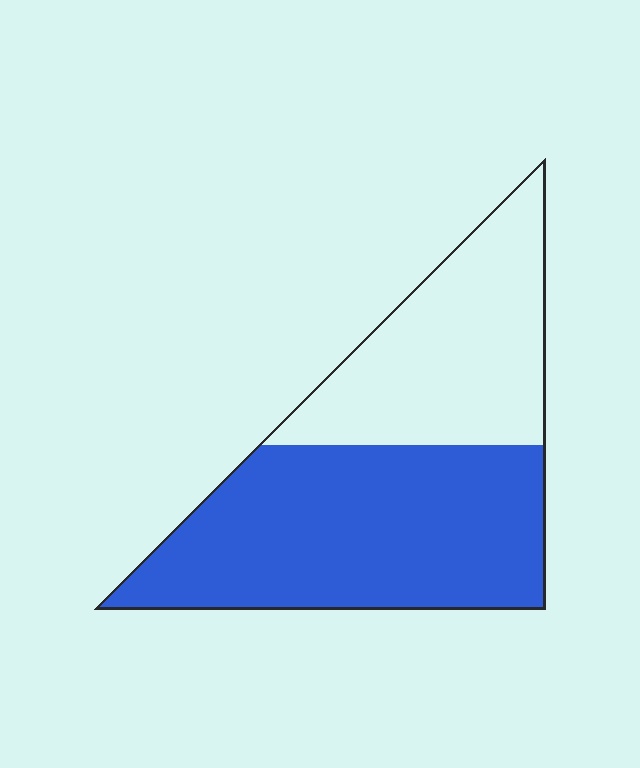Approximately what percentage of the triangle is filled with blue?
Approximately 60%.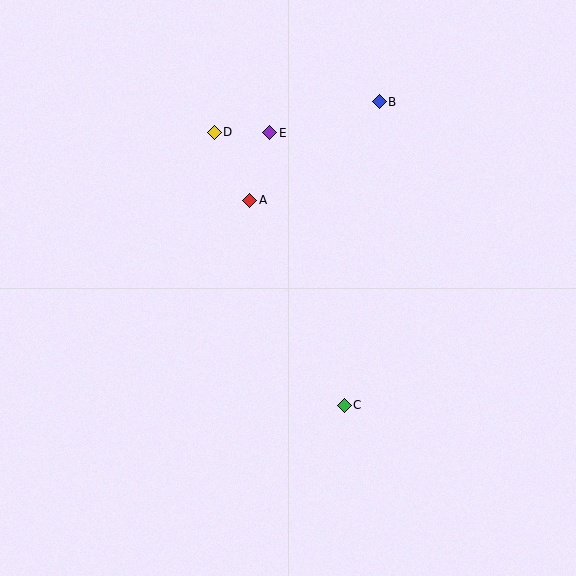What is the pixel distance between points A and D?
The distance between A and D is 77 pixels.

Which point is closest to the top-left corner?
Point D is closest to the top-left corner.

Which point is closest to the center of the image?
Point A at (250, 200) is closest to the center.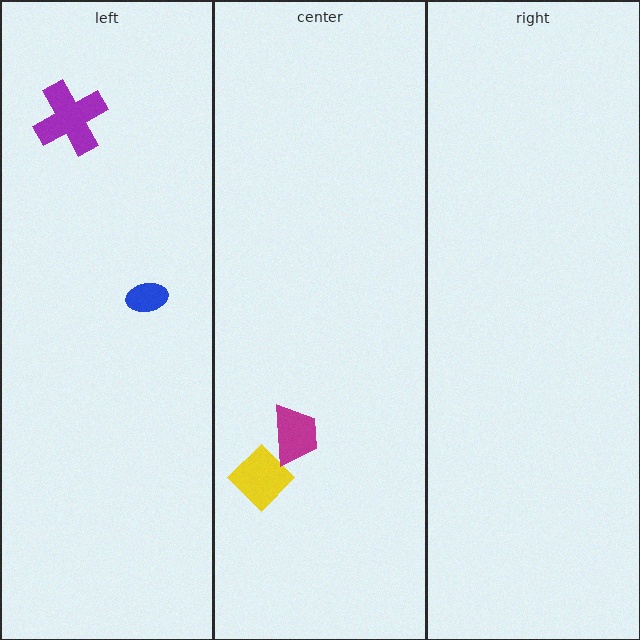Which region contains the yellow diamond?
The center region.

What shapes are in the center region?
The yellow diamond, the magenta trapezoid.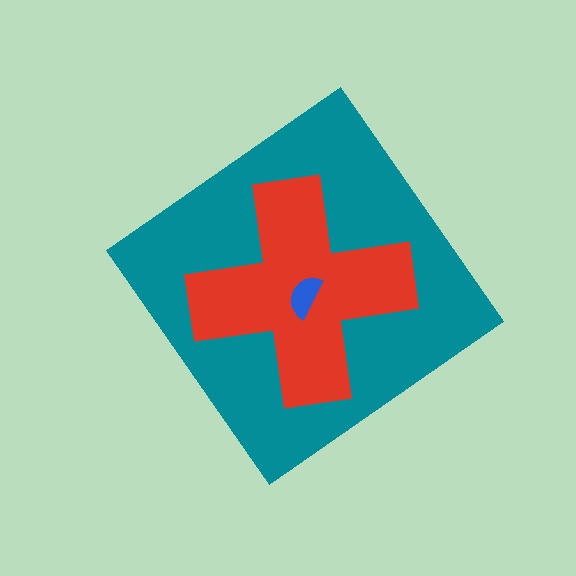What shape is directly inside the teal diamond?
The red cross.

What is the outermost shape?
The teal diamond.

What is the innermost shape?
The blue semicircle.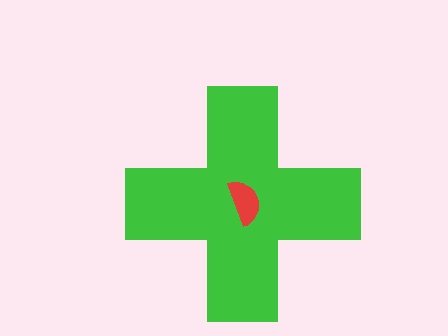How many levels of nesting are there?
2.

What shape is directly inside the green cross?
The red semicircle.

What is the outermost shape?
The green cross.